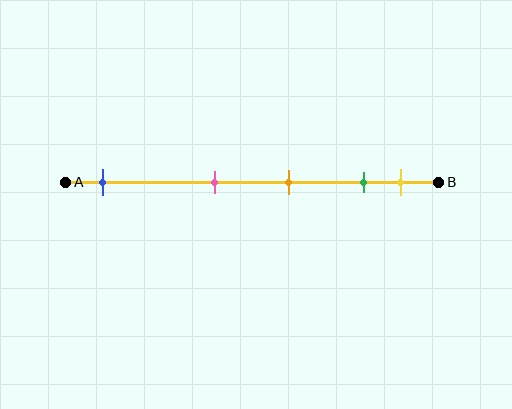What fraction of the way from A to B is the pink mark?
The pink mark is approximately 40% (0.4) of the way from A to B.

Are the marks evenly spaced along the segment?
No, the marks are not evenly spaced.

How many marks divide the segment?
There are 5 marks dividing the segment.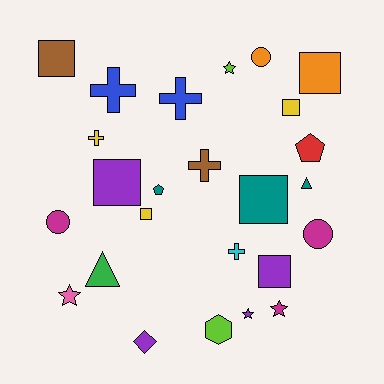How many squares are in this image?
There are 7 squares.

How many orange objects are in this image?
There are 2 orange objects.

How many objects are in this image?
There are 25 objects.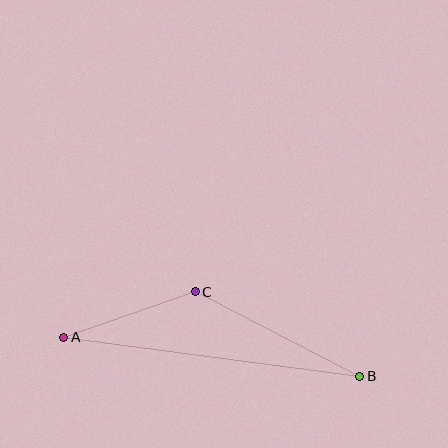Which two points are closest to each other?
Points A and C are closest to each other.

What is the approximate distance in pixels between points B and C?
The distance between B and C is approximately 185 pixels.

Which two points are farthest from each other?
Points A and B are farthest from each other.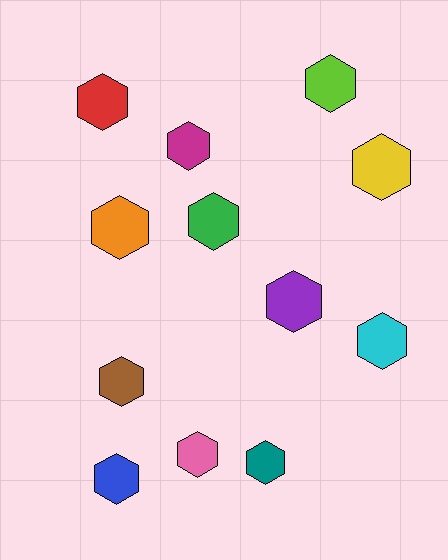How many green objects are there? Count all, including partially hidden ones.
There is 1 green object.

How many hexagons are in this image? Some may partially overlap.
There are 12 hexagons.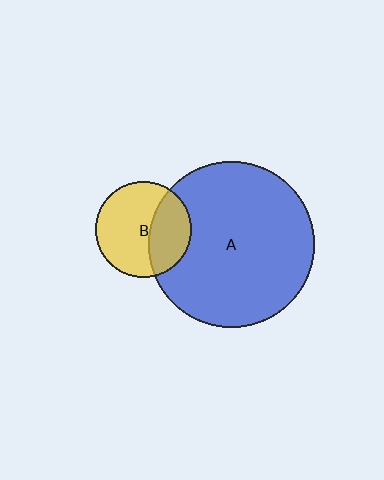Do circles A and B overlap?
Yes.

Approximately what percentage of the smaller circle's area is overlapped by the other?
Approximately 35%.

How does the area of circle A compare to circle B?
Approximately 3.0 times.